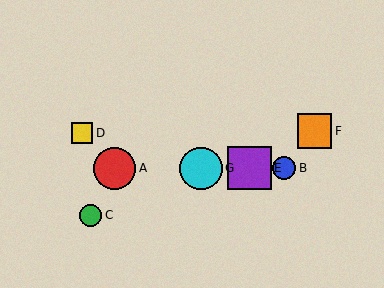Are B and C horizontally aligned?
No, B is at y≈168 and C is at y≈215.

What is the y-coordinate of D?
Object D is at y≈133.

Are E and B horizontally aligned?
Yes, both are at y≈168.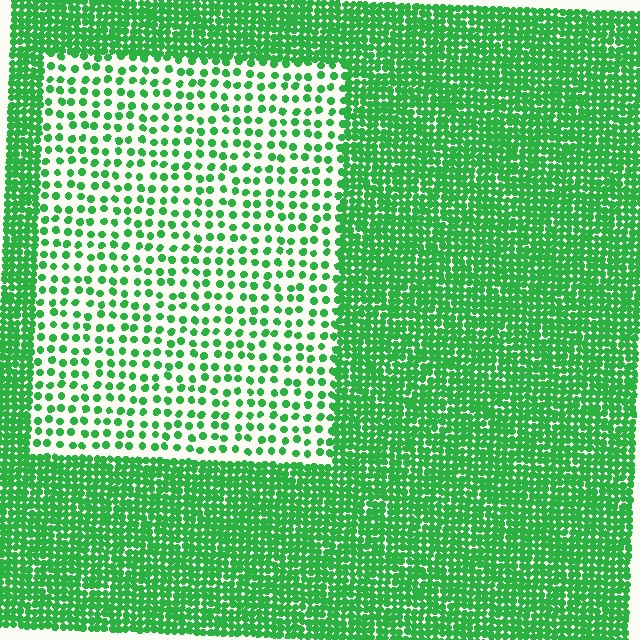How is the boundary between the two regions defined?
The boundary is defined by a change in element density (approximately 2.8x ratio). All elements are the same color, size, and shape.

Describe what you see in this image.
The image contains small green elements arranged at two different densities. A rectangle-shaped region is visible where the elements are less densely packed than the surrounding area.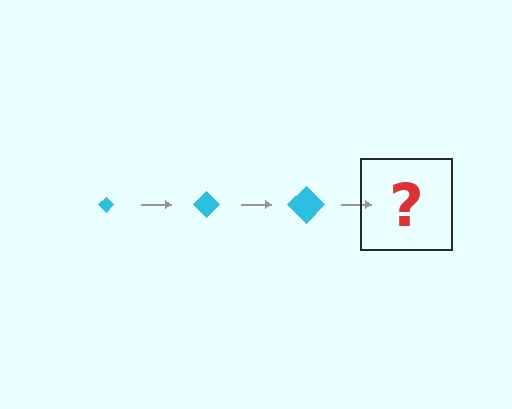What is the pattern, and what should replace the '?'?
The pattern is that the diamond gets progressively larger each step. The '?' should be a cyan diamond, larger than the previous one.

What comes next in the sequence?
The next element should be a cyan diamond, larger than the previous one.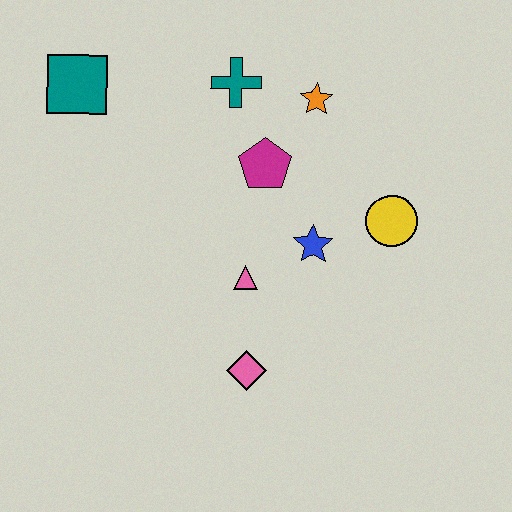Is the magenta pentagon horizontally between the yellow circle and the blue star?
No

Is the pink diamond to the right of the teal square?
Yes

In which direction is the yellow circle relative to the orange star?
The yellow circle is below the orange star.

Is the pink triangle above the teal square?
No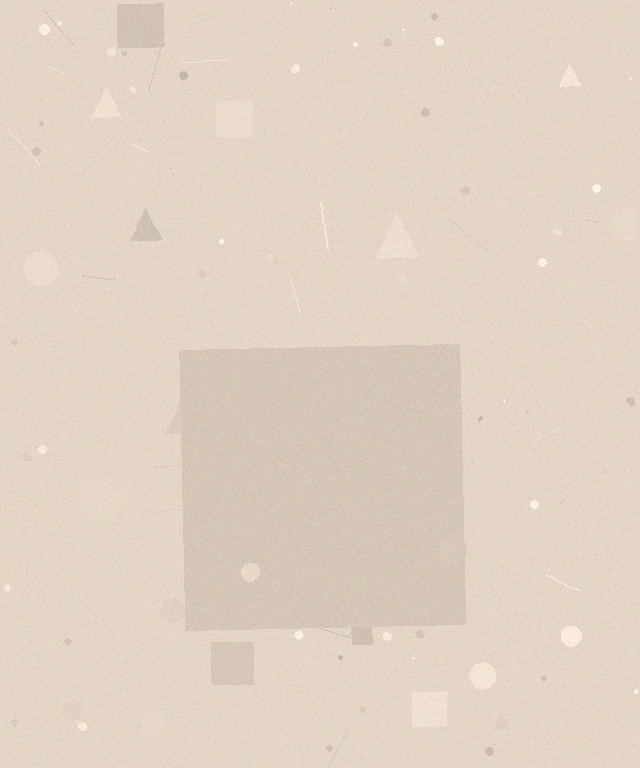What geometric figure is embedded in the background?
A square is embedded in the background.